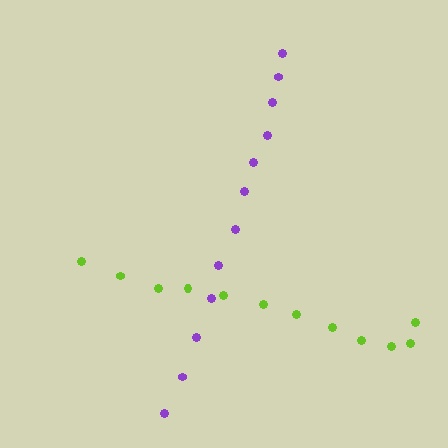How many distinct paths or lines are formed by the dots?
There are 2 distinct paths.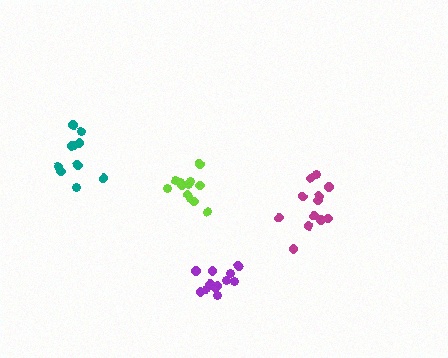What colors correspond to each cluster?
The clusters are colored: lime, magenta, teal, purple.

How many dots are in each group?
Group 1: 12 dots, Group 2: 12 dots, Group 3: 10 dots, Group 4: 12 dots (46 total).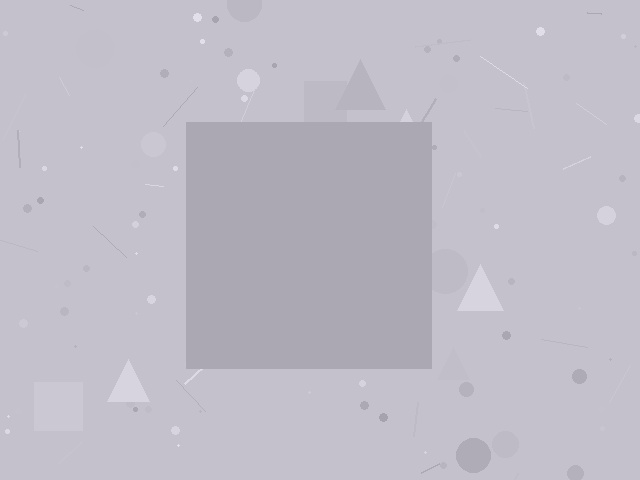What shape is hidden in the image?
A square is hidden in the image.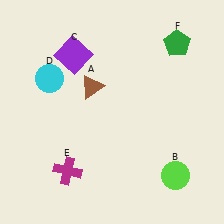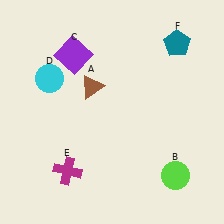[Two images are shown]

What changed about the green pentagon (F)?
In Image 1, F is green. In Image 2, it changed to teal.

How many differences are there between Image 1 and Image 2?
There is 1 difference between the two images.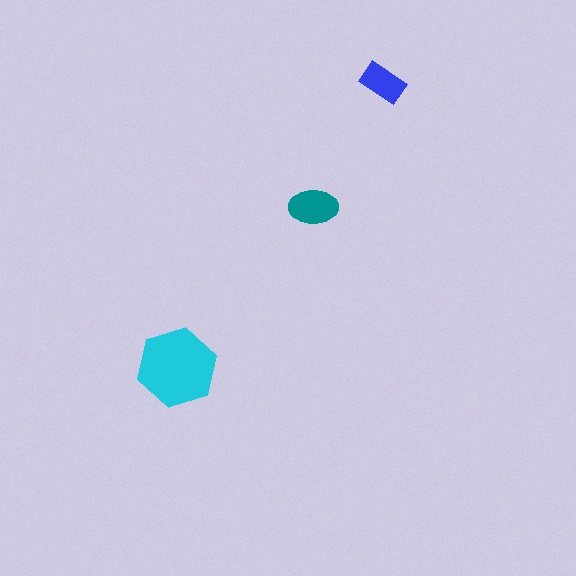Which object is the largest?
The cyan hexagon.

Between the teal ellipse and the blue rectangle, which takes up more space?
The teal ellipse.